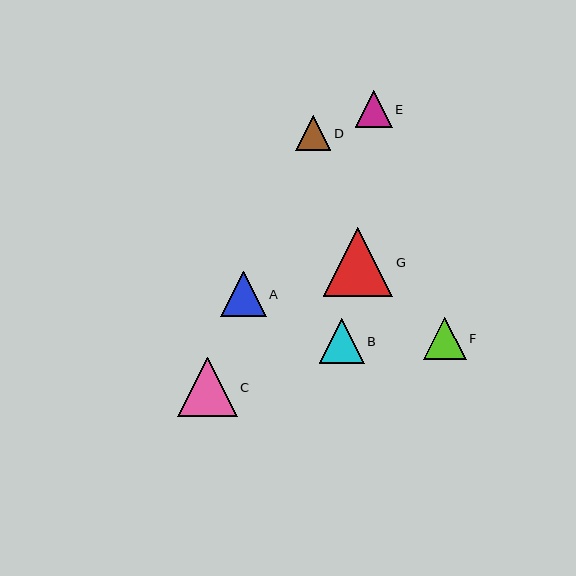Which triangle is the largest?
Triangle G is the largest with a size of approximately 70 pixels.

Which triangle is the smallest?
Triangle D is the smallest with a size of approximately 35 pixels.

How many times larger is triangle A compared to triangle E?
Triangle A is approximately 1.2 times the size of triangle E.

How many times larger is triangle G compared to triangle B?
Triangle G is approximately 1.6 times the size of triangle B.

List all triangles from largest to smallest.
From largest to smallest: G, C, A, B, F, E, D.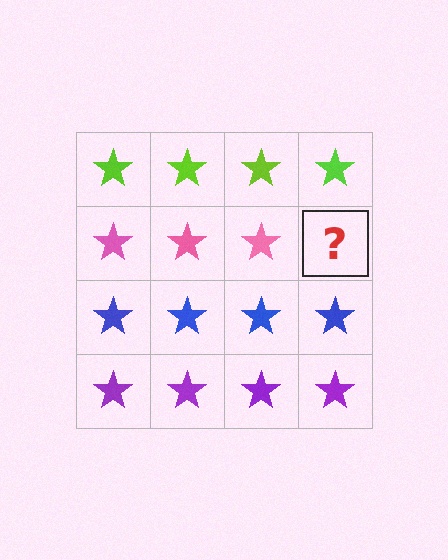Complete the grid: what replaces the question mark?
The question mark should be replaced with a pink star.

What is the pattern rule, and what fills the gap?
The rule is that each row has a consistent color. The gap should be filled with a pink star.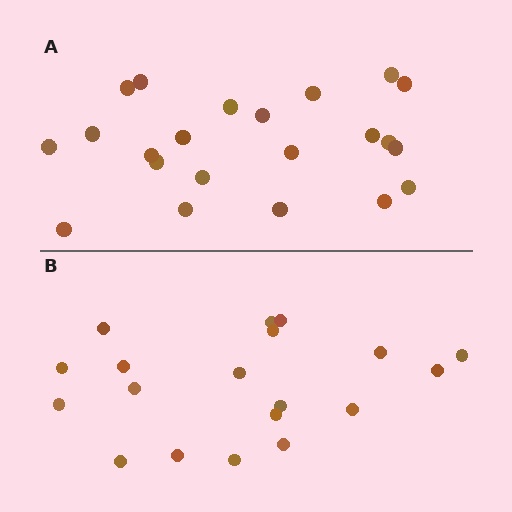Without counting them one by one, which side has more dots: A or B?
Region A (the top region) has more dots.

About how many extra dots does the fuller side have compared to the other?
Region A has just a few more — roughly 2 or 3 more dots than region B.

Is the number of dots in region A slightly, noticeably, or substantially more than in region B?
Region A has only slightly more — the two regions are fairly close. The ratio is roughly 1.2 to 1.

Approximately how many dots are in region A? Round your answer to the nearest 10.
About 20 dots. (The exact count is 22, which rounds to 20.)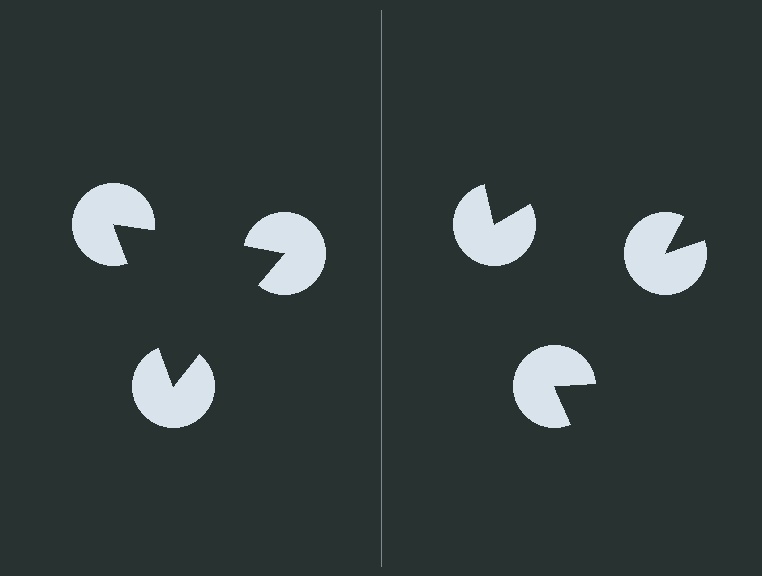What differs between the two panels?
The pac-man discs are positioned identically on both sides; only the wedge orientations differ. On the left they align to a triangle; on the right they are misaligned.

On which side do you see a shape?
An illusory triangle appears on the left side. On the right side the wedge cuts are rotated, so no coherent shape forms.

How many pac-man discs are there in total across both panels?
6 — 3 on each side.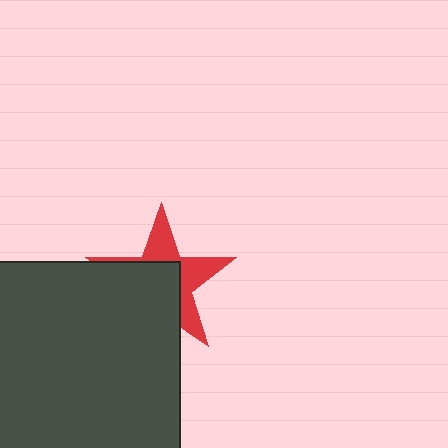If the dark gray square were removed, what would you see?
You would see the complete red star.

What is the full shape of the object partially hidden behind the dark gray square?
The partially hidden object is a red star.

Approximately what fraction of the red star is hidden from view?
Roughly 55% of the red star is hidden behind the dark gray square.